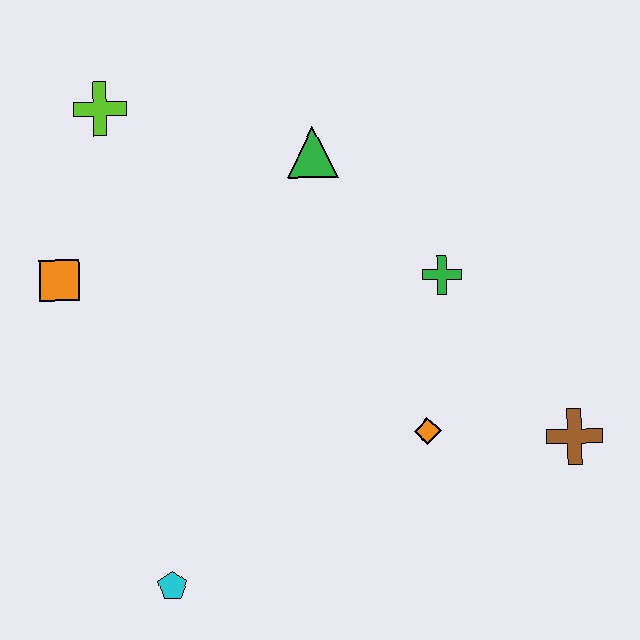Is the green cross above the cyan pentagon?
Yes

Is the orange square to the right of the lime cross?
No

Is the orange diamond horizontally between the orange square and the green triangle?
No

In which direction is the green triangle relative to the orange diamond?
The green triangle is above the orange diamond.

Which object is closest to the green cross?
The orange diamond is closest to the green cross.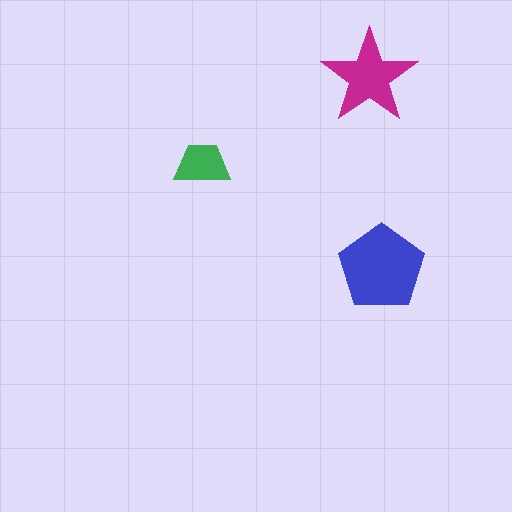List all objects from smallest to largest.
The green trapezoid, the magenta star, the blue pentagon.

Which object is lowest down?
The blue pentagon is bottommost.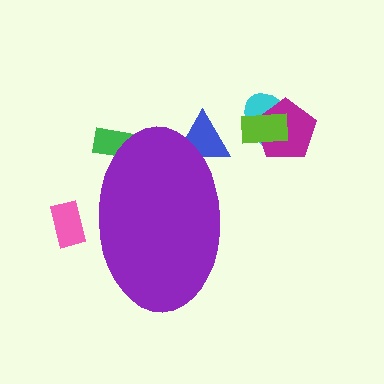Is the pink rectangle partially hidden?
Yes, the pink rectangle is partially hidden behind the purple ellipse.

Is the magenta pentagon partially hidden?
No, the magenta pentagon is fully visible.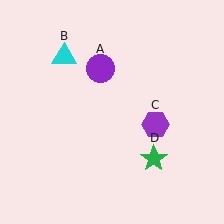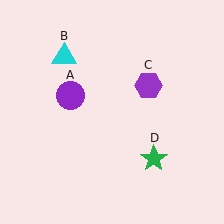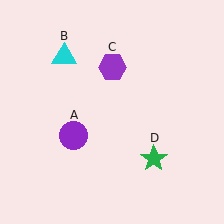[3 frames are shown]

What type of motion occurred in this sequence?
The purple circle (object A), purple hexagon (object C) rotated counterclockwise around the center of the scene.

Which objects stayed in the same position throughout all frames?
Cyan triangle (object B) and green star (object D) remained stationary.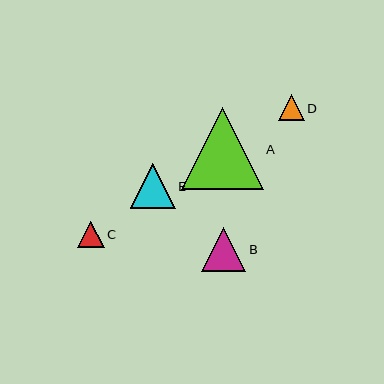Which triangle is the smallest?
Triangle D is the smallest with a size of approximately 26 pixels.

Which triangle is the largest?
Triangle A is the largest with a size of approximately 82 pixels.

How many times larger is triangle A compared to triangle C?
Triangle A is approximately 3.1 times the size of triangle C.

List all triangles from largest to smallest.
From largest to smallest: A, E, B, C, D.